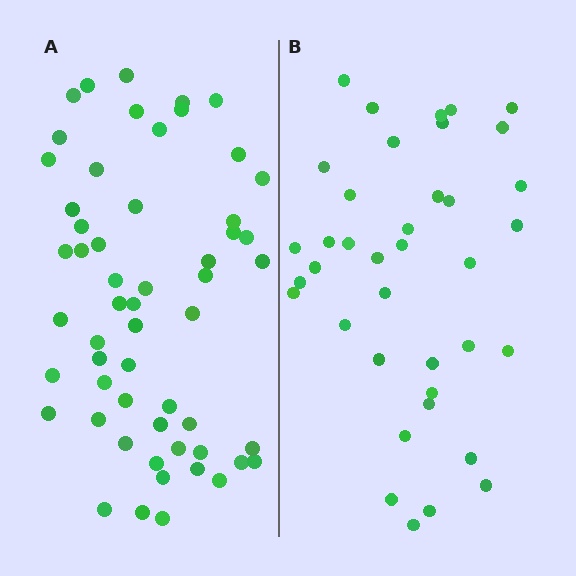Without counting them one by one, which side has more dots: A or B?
Region A (the left region) has more dots.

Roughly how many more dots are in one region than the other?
Region A has approximately 20 more dots than region B.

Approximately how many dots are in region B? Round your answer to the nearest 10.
About 40 dots. (The exact count is 38, which rounds to 40.)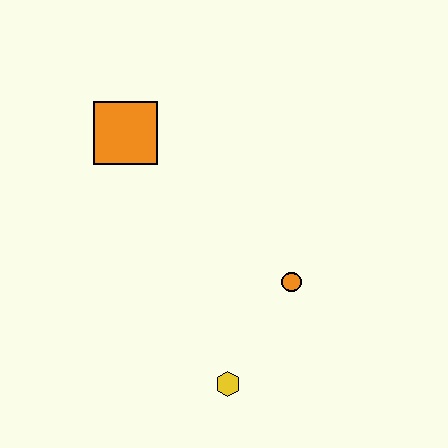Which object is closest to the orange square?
The orange circle is closest to the orange square.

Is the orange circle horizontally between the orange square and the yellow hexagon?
No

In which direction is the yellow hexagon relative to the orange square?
The yellow hexagon is below the orange square.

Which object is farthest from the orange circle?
The orange square is farthest from the orange circle.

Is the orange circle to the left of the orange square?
No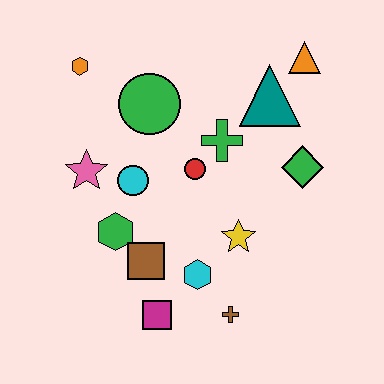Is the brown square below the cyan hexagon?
No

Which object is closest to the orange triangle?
The teal triangle is closest to the orange triangle.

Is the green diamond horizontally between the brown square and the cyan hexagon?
No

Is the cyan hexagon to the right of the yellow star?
No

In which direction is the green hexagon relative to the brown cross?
The green hexagon is to the left of the brown cross.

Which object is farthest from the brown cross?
The orange hexagon is farthest from the brown cross.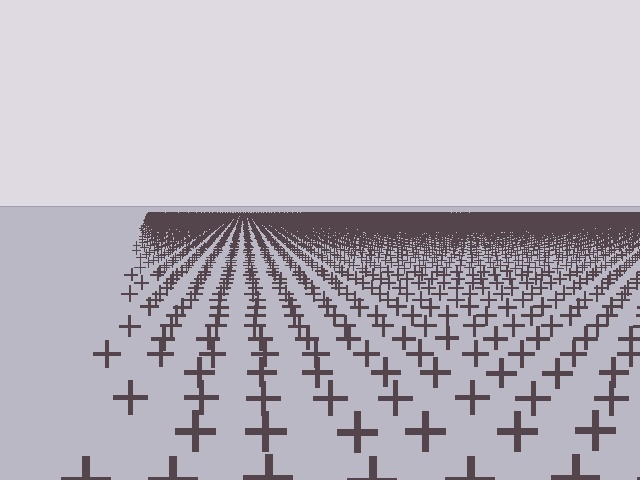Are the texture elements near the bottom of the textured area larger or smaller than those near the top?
Larger. Near the bottom, elements are closer to the viewer and appear at a bigger on-screen size.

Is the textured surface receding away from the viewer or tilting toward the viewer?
The surface is receding away from the viewer. Texture elements get smaller and denser toward the top.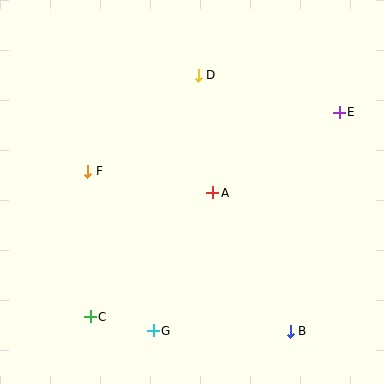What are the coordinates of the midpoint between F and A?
The midpoint between F and A is at (150, 182).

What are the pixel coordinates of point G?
Point G is at (153, 331).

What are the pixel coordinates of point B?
Point B is at (290, 331).